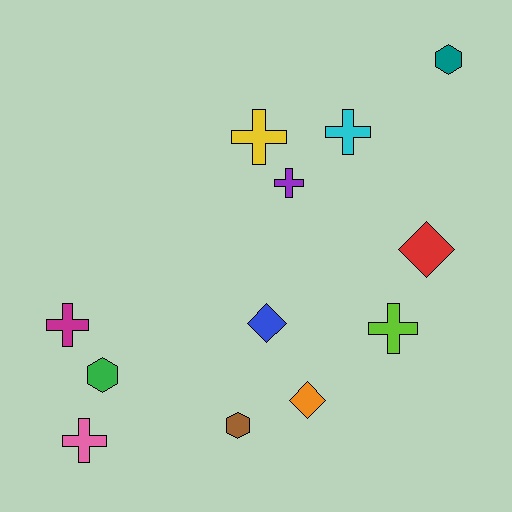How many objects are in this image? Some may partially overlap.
There are 12 objects.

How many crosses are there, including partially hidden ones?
There are 6 crosses.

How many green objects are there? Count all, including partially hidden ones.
There is 1 green object.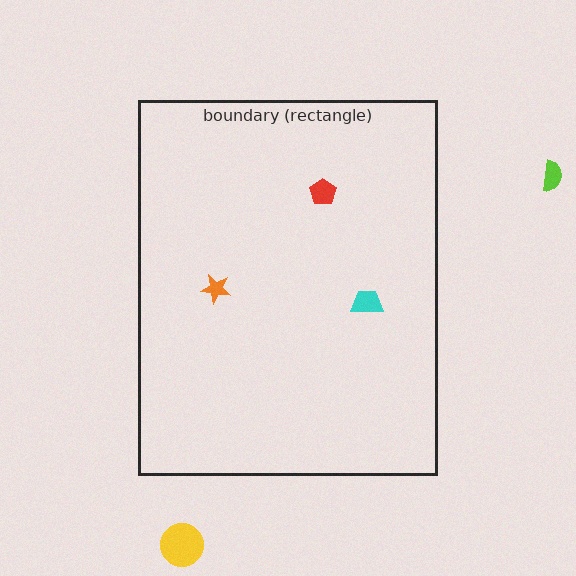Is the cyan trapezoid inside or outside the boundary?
Inside.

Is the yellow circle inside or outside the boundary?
Outside.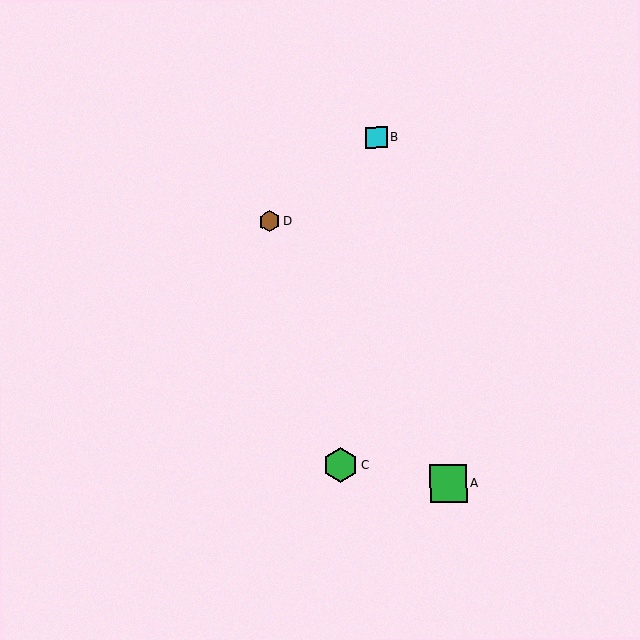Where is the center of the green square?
The center of the green square is at (449, 483).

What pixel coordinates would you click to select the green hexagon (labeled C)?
Click at (341, 465) to select the green hexagon C.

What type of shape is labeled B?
Shape B is a cyan square.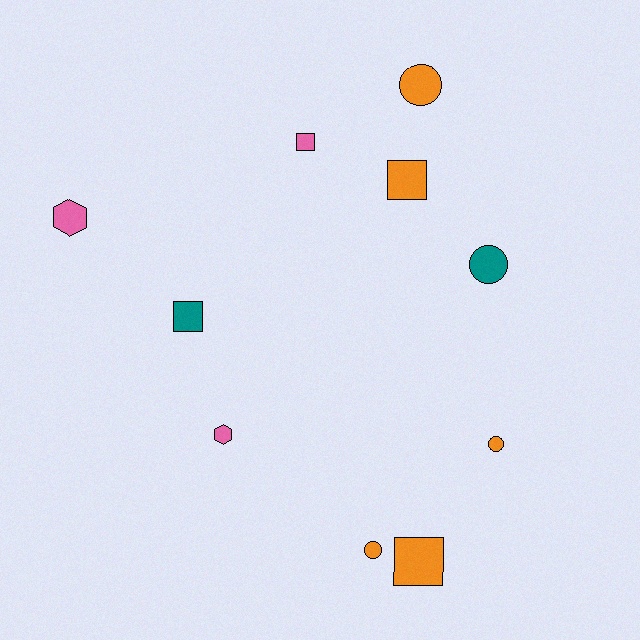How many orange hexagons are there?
There are no orange hexagons.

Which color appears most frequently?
Orange, with 5 objects.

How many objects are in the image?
There are 10 objects.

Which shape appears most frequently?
Square, with 4 objects.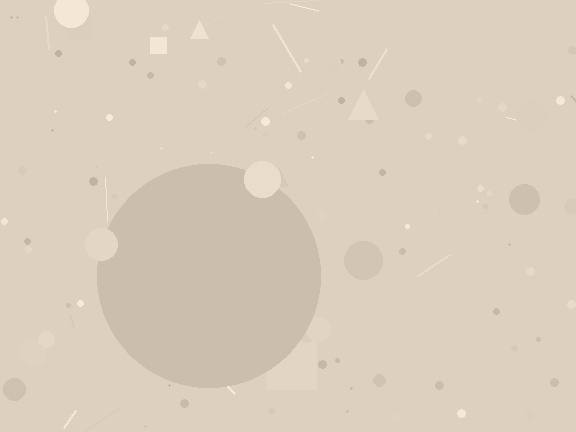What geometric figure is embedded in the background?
A circle is embedded in the background.